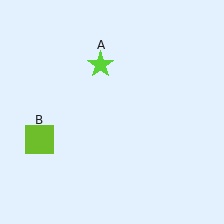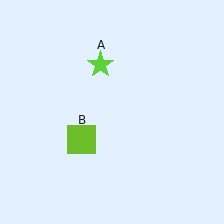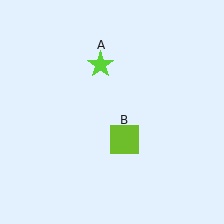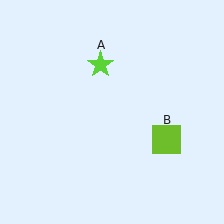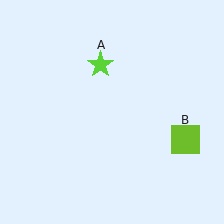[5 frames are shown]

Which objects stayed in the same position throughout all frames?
Lime star (object A) remained stationary.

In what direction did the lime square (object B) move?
The lime square (object B) moved right.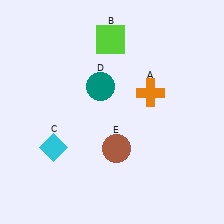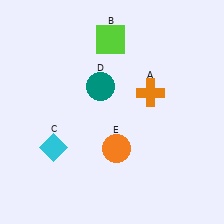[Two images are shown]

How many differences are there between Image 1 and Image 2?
There is 1 difference between the two images.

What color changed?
The circle (E) changed from brown in Image 1 to orange in Image 2.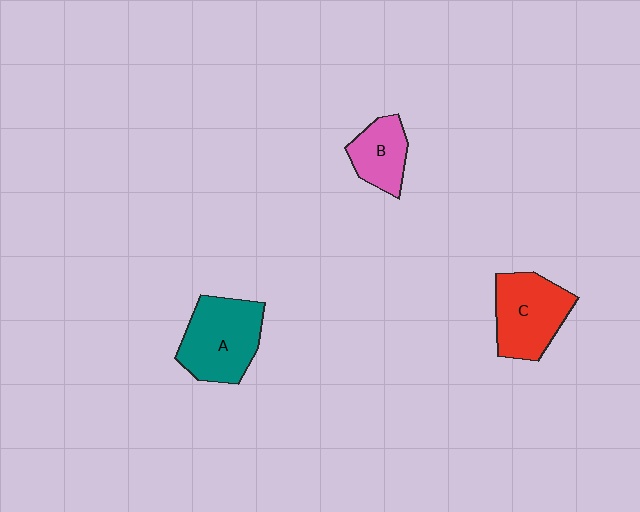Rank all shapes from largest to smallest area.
From largest to smallest: A (teal), C (red), B (pink).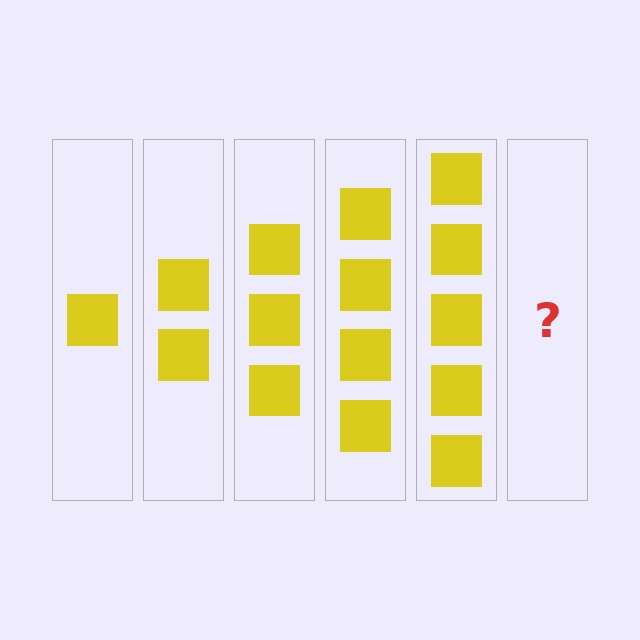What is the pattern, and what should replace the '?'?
The pattern is that each step adds one more square. The '?' should be 6 squares.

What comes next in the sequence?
The next element should be 6 squares.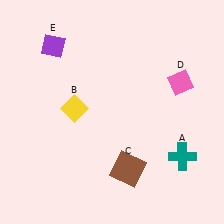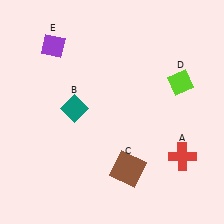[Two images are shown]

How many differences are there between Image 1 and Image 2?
There are 3 differences between the two images.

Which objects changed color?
A changed from teal to red. B changed from yellow to teal. D changed from pink to lime.